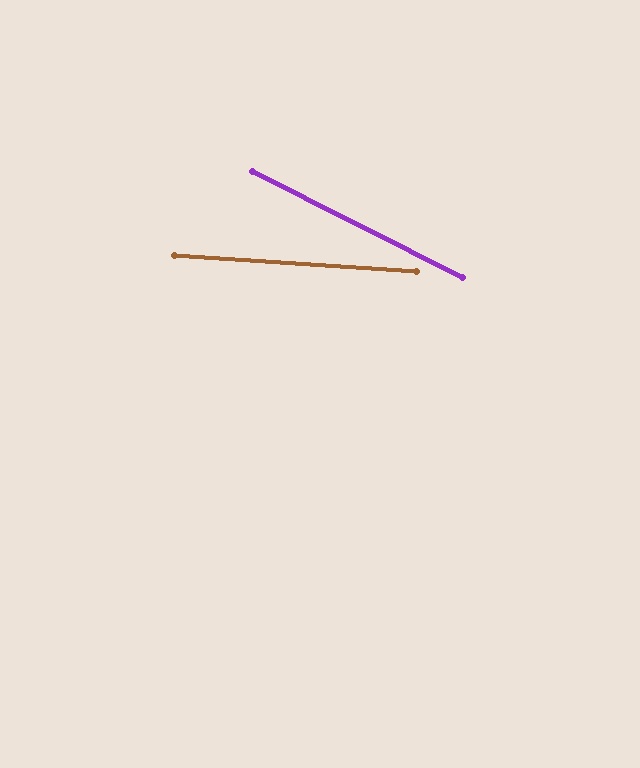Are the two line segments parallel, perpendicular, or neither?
Neither parallel nor perpendicular — they differ by about 23°.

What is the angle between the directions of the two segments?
Approximately 23 degrees.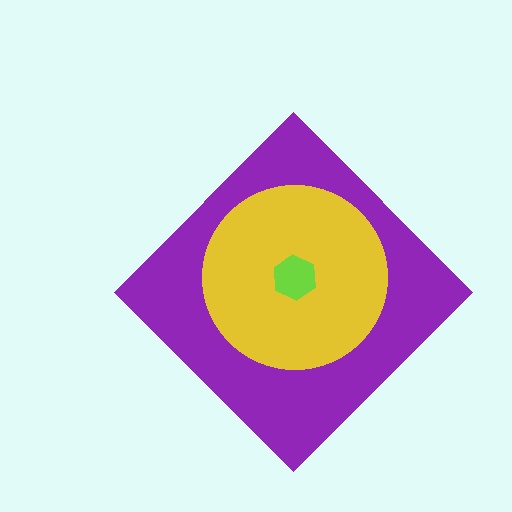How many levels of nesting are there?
3.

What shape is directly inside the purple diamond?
The yellow circle.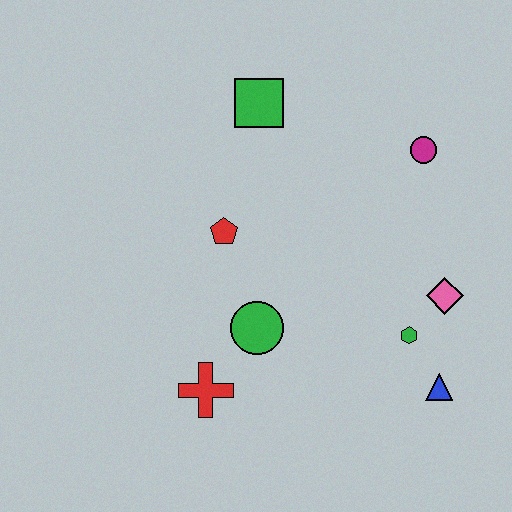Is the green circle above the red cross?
Yes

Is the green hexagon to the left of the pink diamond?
Yes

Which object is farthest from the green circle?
The magenta circle is farthest from the green circle.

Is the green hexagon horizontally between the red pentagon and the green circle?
No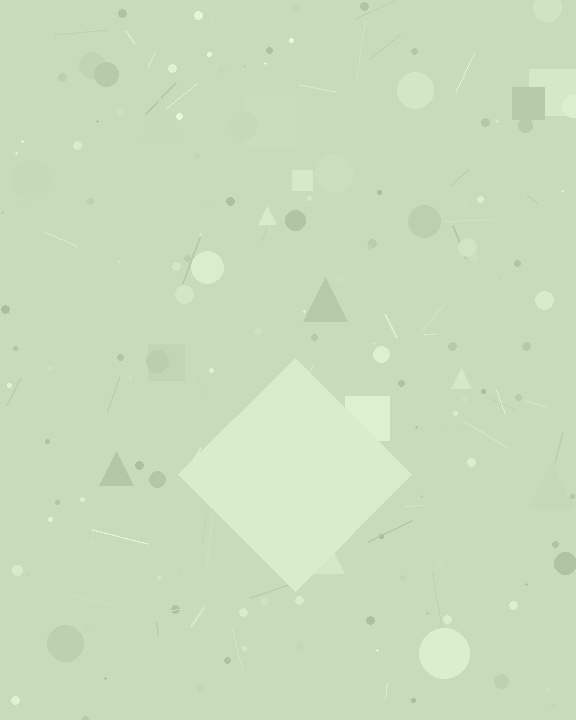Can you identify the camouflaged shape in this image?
The camouflaged shape is a diamond.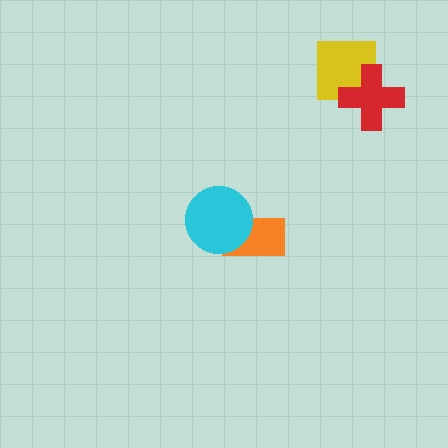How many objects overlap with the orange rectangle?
1 object overlaps with the orange rectangle.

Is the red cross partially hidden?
No, no other shape covers it.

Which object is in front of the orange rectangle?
The cyan circle is in front of the orange rectangle.